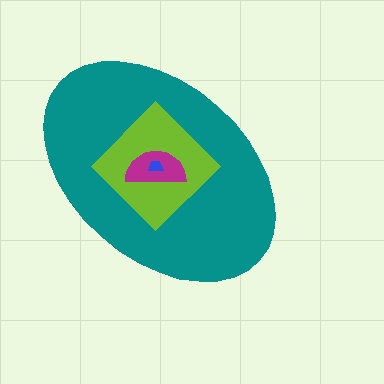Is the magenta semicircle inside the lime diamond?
Yes.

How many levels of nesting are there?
4.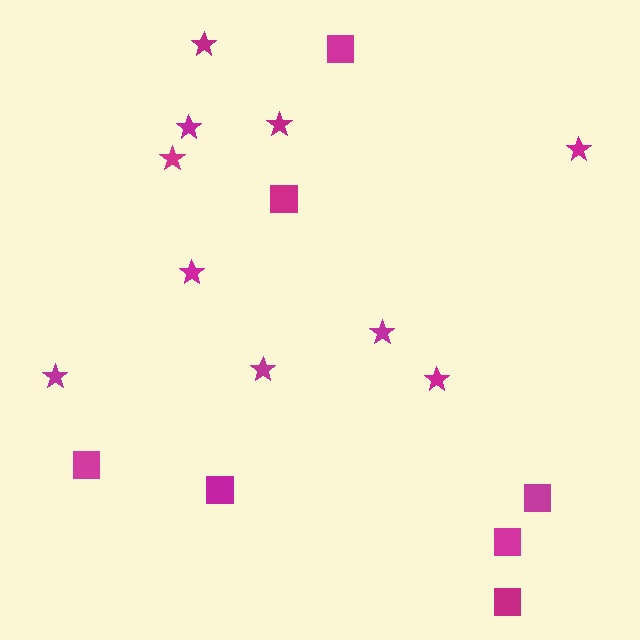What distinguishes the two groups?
There are 2 groups: one group of stars (10) and one group of squares (7).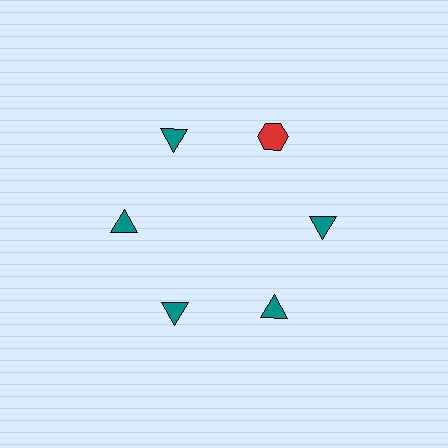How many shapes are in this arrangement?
There are 6 shapes arranged in a ring pattern.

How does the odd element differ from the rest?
It differs in both color (red instead of teal) and shape (hexagon instead of triangle).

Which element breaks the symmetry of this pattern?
The red hexagon at roughly the 1 o'clock position breaks the symmetry. All other shapes are teal triangles.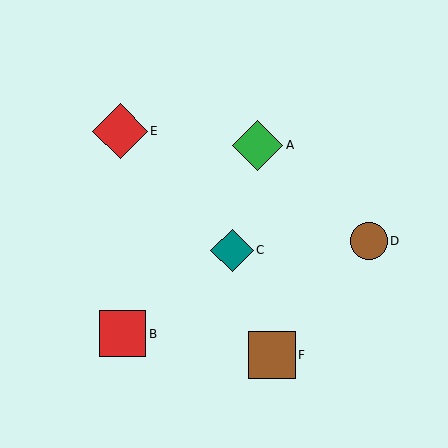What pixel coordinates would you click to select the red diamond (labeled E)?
Click at (120, 131) to select the red diamond E.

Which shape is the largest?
The red diamond (labeled E) is the largest.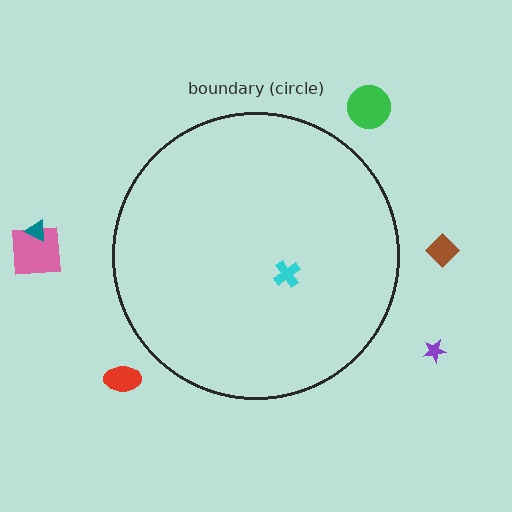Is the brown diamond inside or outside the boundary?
Outside.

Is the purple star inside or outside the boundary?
Outside.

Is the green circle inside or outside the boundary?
Outside.